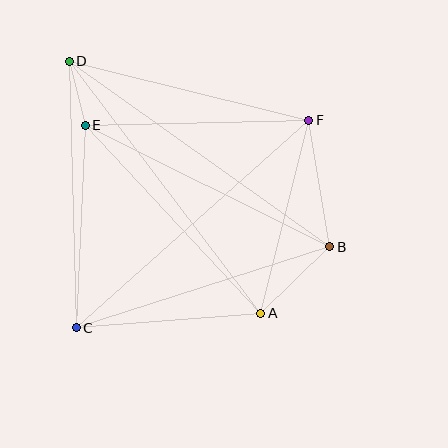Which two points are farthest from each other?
Points B and D are farthest from each other.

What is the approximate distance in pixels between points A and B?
The distance between A and B is approximately 96 pixels.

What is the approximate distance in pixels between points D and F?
The distance between D and F is approximately 247 pixels.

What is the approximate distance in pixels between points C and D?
The distance between C and D is approximately 267 pixels.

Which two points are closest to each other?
Points D and E are closest to each other.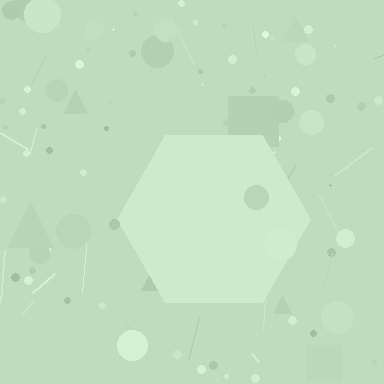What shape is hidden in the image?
A hexagon is hidden in the image.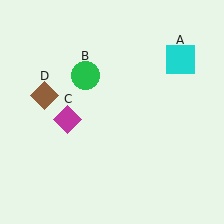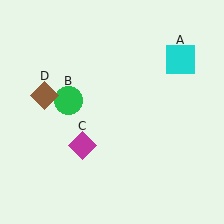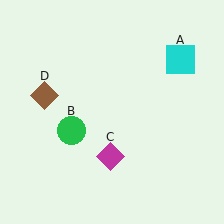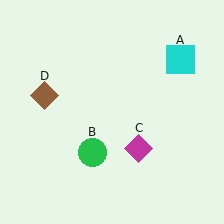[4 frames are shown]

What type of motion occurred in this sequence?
The green circle (object B), magenta diamond (object C) rotated counterclockwise around the center of the scene.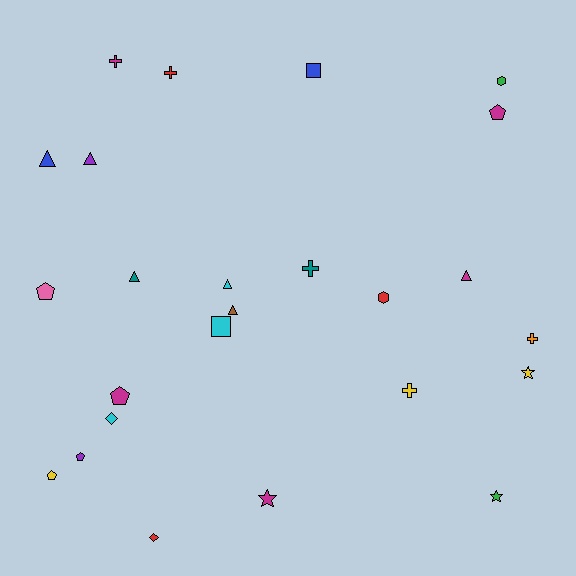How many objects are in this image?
There are 25 objects.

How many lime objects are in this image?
There are no lime objects.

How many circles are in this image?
There are no circles.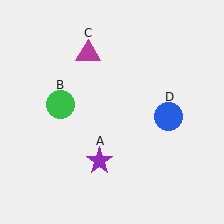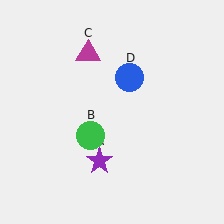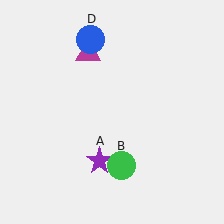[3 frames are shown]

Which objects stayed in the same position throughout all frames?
Purple star (object A) and magenta triangle (object C) remained stationary.